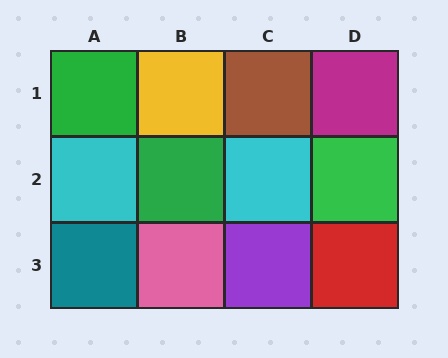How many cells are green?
3 cells are green.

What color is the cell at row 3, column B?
Pink.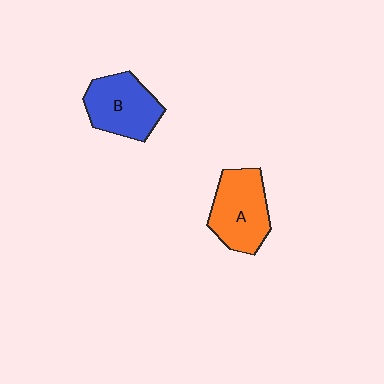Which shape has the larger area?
Shape A (orange).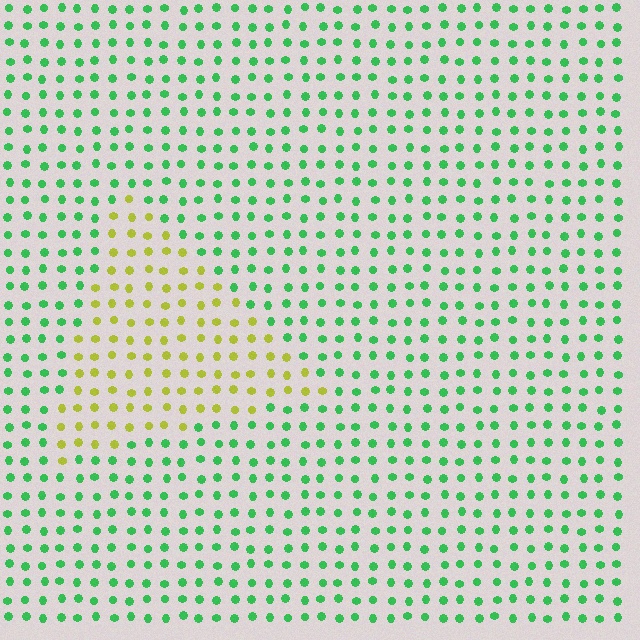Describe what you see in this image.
The image is filled with small green elements in a uniform arrangement. A triangle-shaped region is visible where the elements are tinted to a slightly different hue, forming a subtle color boundary.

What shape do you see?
I see a triangle.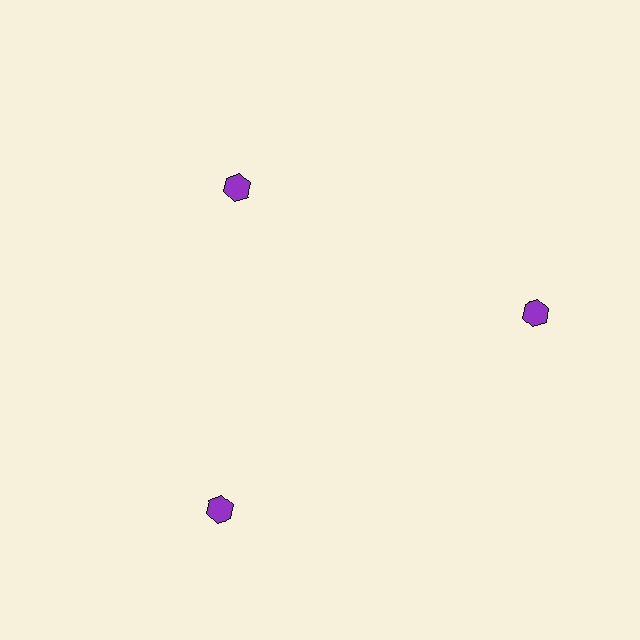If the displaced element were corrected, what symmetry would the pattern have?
It would have 3-fold rotational symmetry — the pattern would map onto itself every 120 degrees.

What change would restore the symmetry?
The symmetry would be restored by moving it outward, back onto the ring so that all 3 hexagons sit at equal angles and equal distance from the center.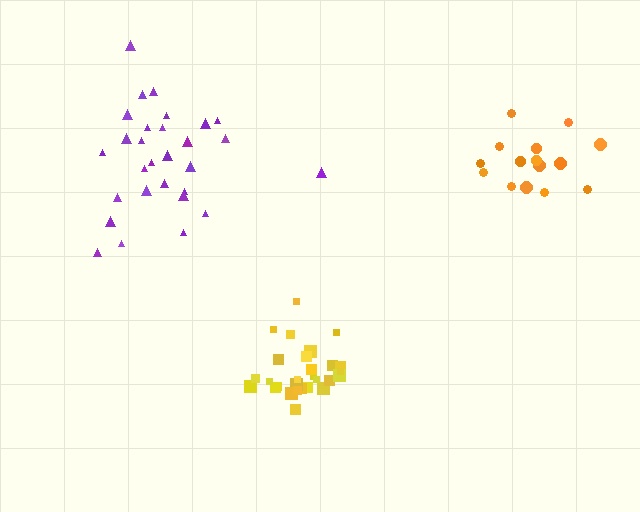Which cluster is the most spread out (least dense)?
Purple.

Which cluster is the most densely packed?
Yellow.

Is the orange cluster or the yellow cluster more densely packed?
Yellow.